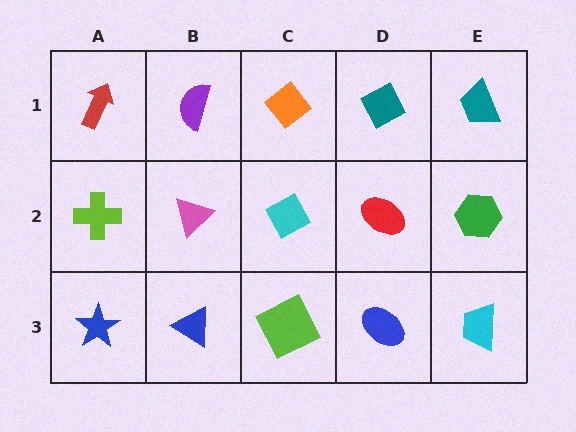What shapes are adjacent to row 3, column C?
A cyan diamond (row 2, column C), a blue triangle (row 3, column B), a blue ellipse (row 3, column D).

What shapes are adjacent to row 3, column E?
A green hexagon (row 2, column E), a blue ellipse (row 3, column D).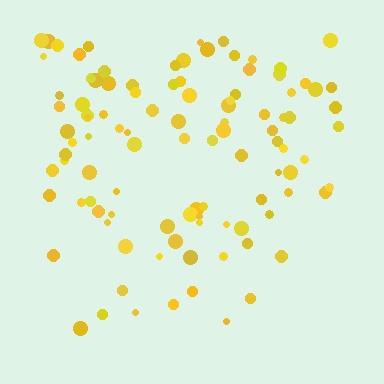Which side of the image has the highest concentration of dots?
The top.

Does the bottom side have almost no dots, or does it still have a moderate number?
Still a moderate number, just noticeably fewer than the top.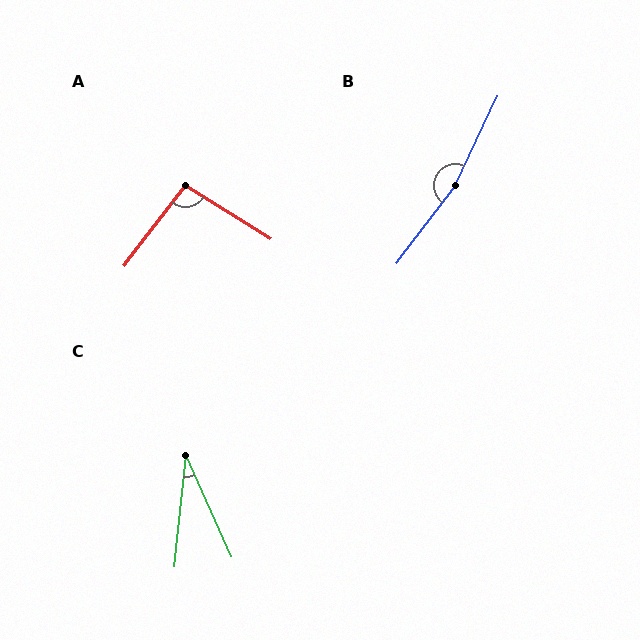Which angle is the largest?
B, at approximately 168 degrees.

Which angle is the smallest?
C, at approximately 30 degrees.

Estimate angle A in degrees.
Approximately 95 degrees.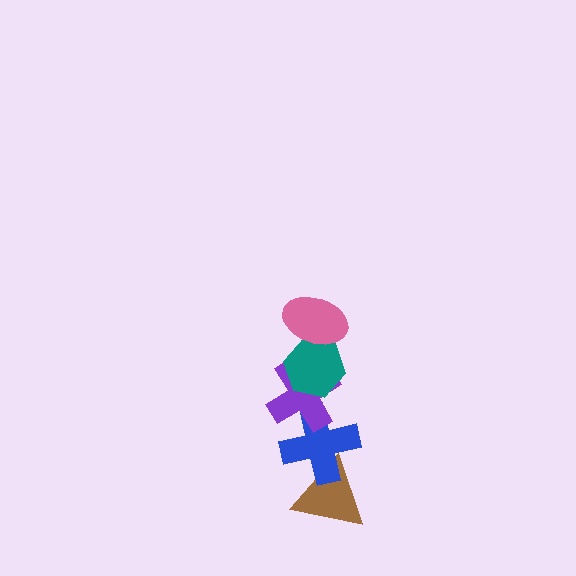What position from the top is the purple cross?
The purple cross is 3rd from the top.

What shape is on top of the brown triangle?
The blue cross is on top of the brown triangle.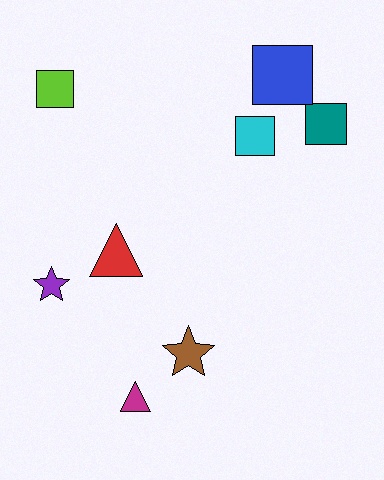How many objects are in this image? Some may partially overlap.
There are 8 objects.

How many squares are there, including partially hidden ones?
There are 4 squares.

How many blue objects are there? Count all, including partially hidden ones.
There is 1 blue object.